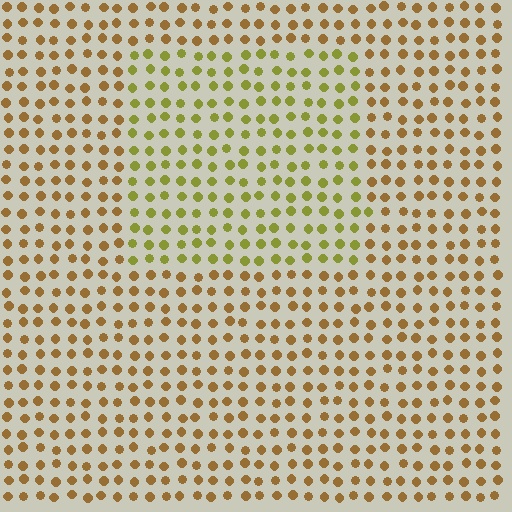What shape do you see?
I see a rectangle.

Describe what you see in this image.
The image is filled with small brown elements in a uniform arrangement. A rectangle-shaped region is visible where the elements are tinted to a slightly different hue, forming a subtle color boundary.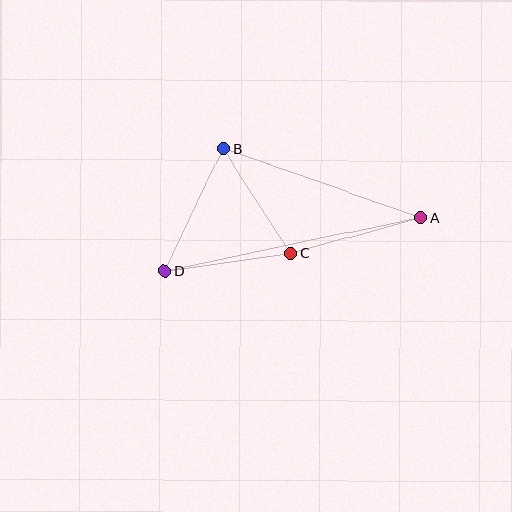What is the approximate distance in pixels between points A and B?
The distance between A and B is approximately 209 pixels.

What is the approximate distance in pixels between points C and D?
The distance between C and D is approximately 127 pixels.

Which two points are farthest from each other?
Points A and D are farthest from each other.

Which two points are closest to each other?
Points B and C are closest to each other.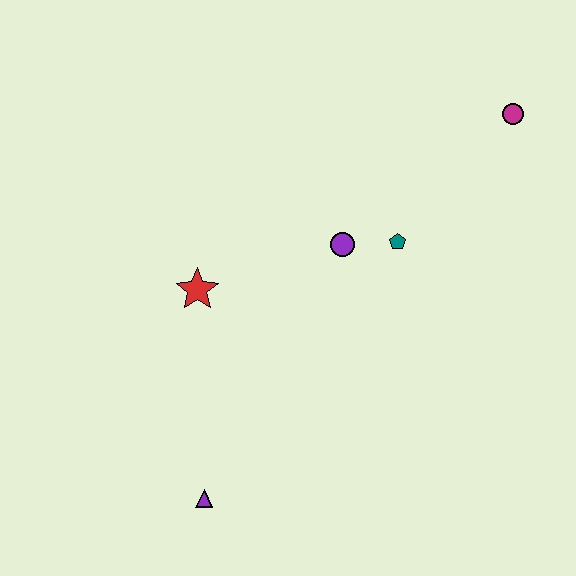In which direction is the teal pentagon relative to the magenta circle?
The teal pentagon is below the magenta circle.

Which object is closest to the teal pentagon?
The purple circle is closest to the teal pentagon.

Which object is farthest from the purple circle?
The purple triangle is farthest from the purple circle.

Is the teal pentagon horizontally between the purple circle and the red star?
No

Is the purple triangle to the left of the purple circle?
Yes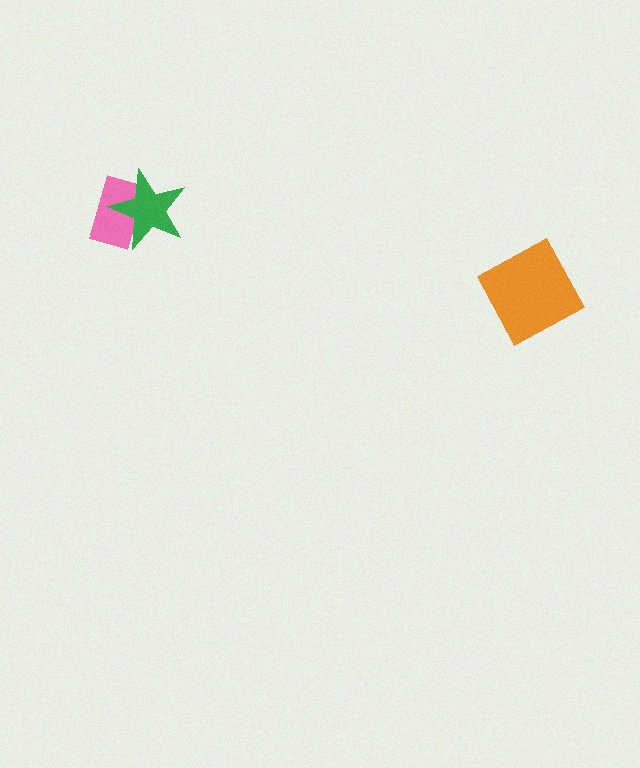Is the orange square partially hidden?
No, no other shape covers it.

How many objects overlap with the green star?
1 object overlaps with the green star.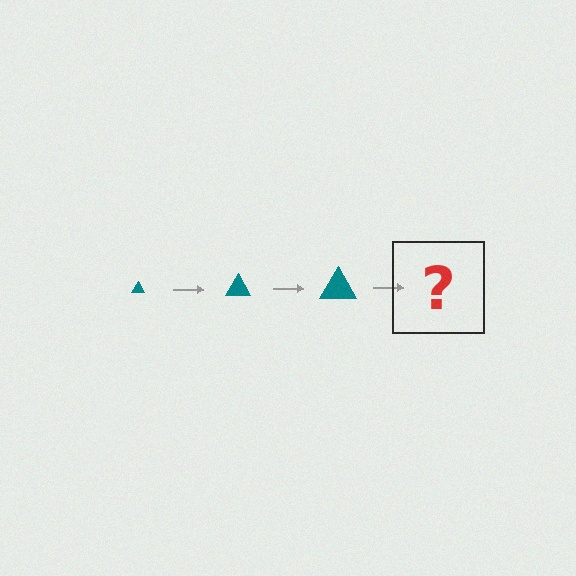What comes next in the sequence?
The next element should be a teal triangle, larger than the previous one.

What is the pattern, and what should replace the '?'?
The pattern is that the triangle gets progressively larger each step. The '?' should be a teal triangle, larger than the previous one.